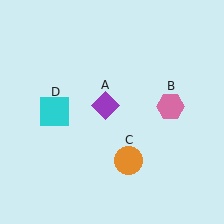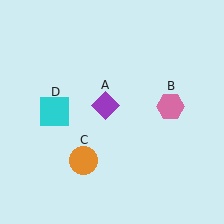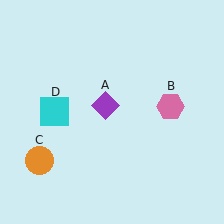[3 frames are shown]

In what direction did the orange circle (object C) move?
The orange circle (object C) moved left.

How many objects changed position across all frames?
1 object changed position: orange circle (object C).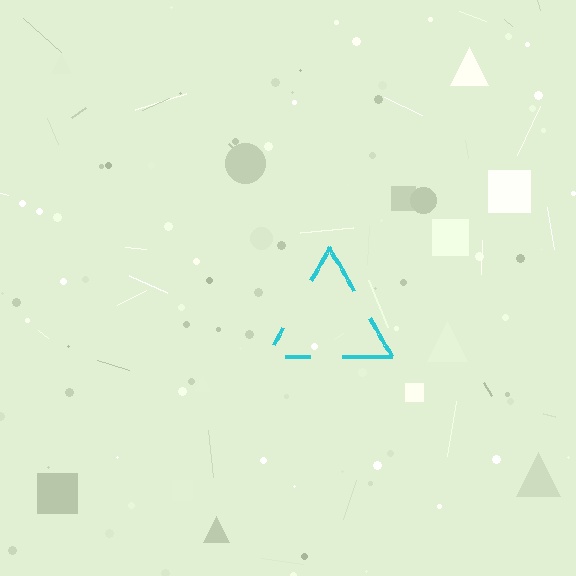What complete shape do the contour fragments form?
The contour fragments form a triangle.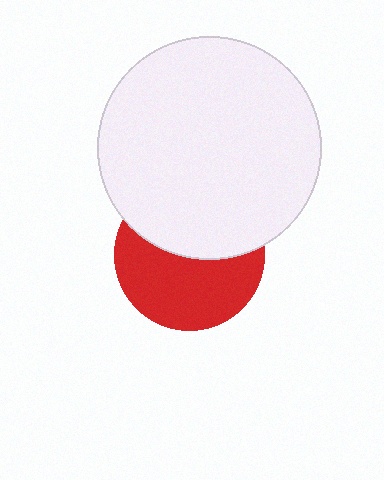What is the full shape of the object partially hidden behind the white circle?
The partially hidden object is a red circle.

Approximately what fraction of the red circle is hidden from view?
Roughly 45% of the red circle is hidden behind the white circle.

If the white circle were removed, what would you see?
You would see the complete red circle.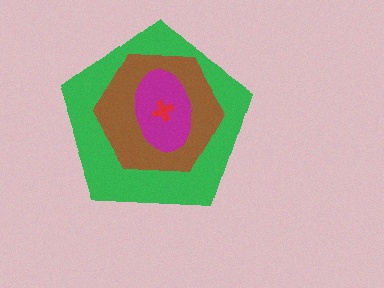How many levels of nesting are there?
4.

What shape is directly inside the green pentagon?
The brown hexagon.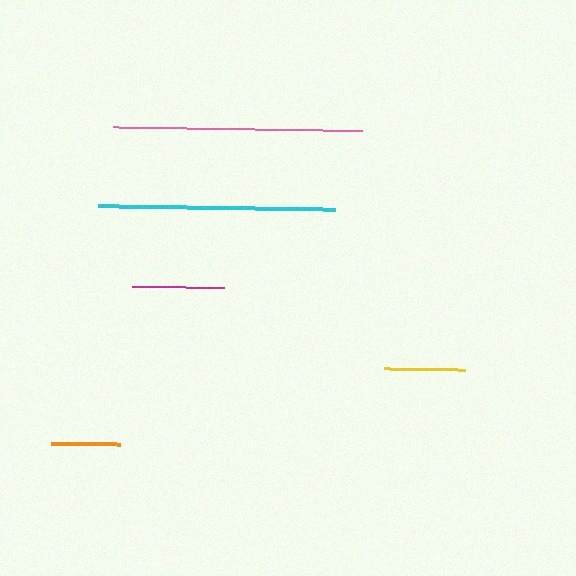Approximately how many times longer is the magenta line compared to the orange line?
The magenta line is approximately 1.3 times the length of the orange line.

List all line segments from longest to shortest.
From longest to shortest: pink, cyan, magenta, yellow, orange.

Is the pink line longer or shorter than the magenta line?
The pink line is longer than the magenta line.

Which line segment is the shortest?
The orange line is the shortest at approximately 70 pixels.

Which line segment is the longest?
The pink line is the longest at approximately 249 pixels.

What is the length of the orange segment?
The orange segment is approximately 70 pixels long.